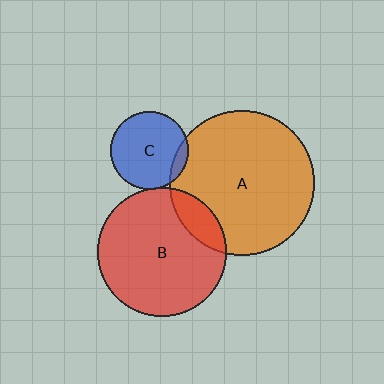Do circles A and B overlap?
Yes.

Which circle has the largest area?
Circle A (orange).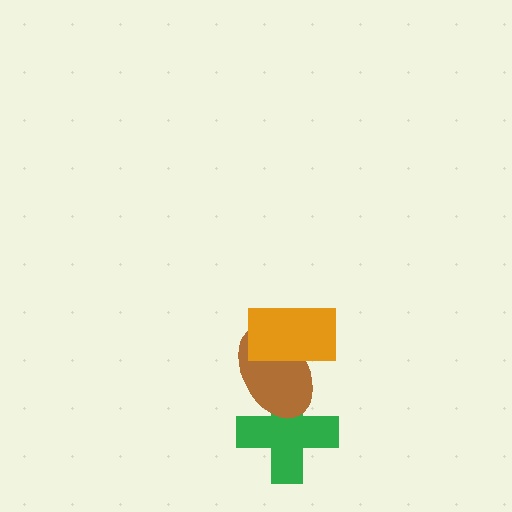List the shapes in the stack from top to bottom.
From top to bottom: the orange rectangle, the brown ellipse, the green cross.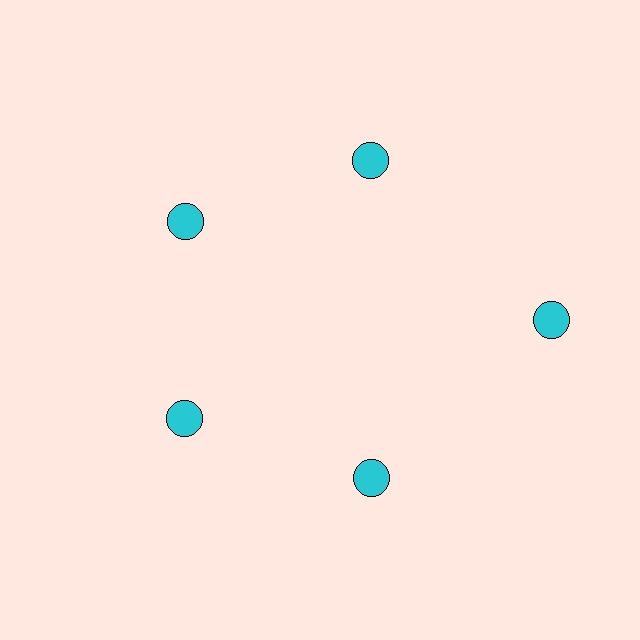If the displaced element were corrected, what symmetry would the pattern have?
It would have 5-fold rotational symmetry — the pattern would map onto itself every 72 degrees.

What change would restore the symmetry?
The symmetry would be restored by moving it inward, back onto the ring so that all 5 circles sit at equal angles and equal distance from the center.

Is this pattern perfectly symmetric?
No. The 5 cyan circles are arranged in a ring, but one element near the 3 o'clock position is pushed outward from the center, breaking the 5-fold rotational symmetry.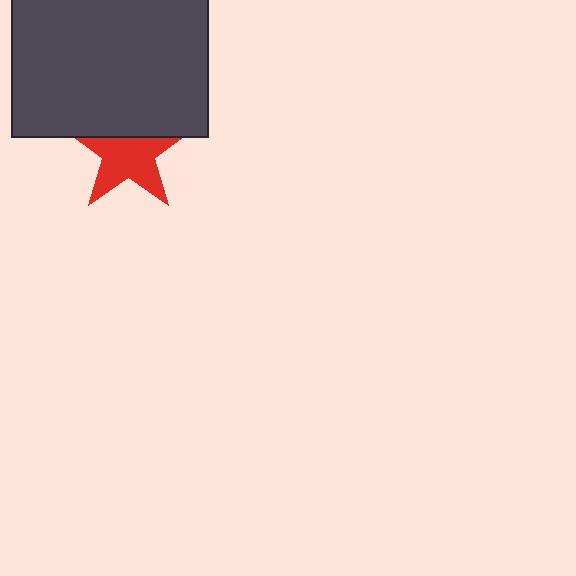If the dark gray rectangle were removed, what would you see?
You would see the complete red star.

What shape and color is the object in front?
The object in front is a dark gray rectangle.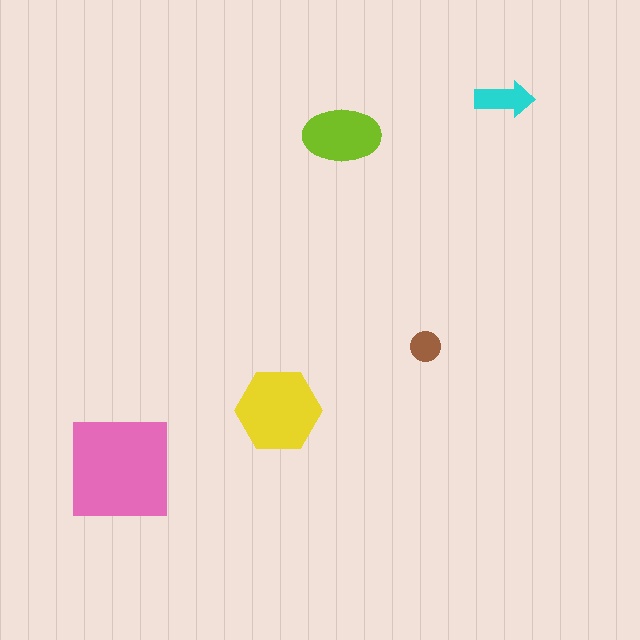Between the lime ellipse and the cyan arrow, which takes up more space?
The lime ellipse.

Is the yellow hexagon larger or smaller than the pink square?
Smaller.